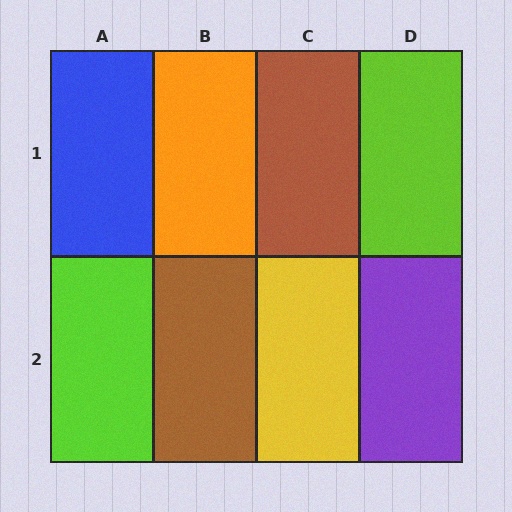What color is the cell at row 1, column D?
Lime.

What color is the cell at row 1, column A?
Blue.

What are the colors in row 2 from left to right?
Lime, brown, yellow, purple.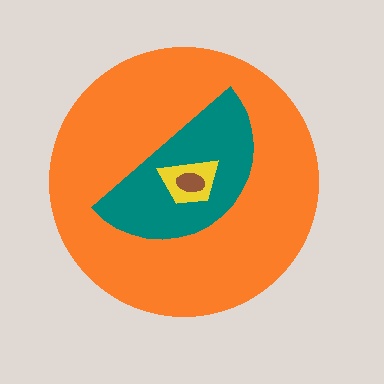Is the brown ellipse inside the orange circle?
Yes.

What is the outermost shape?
The orange circle.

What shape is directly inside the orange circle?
The teal semicircle.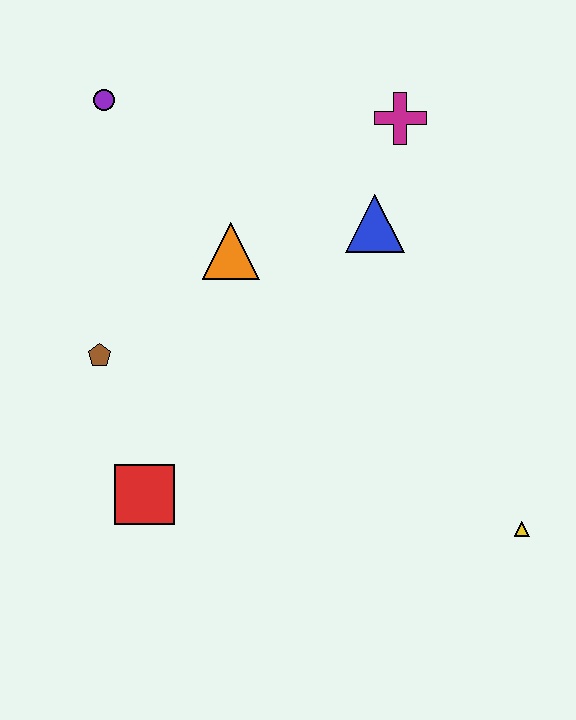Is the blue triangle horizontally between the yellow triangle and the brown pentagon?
Yes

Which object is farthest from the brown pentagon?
The yellow triangle is farthest from the brown pentagon.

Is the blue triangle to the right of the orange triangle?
Yes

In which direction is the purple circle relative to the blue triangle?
The purple circle is to the left of the blue triangle.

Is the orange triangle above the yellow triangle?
Yes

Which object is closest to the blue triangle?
The magenta cross is closest to the blue triangle.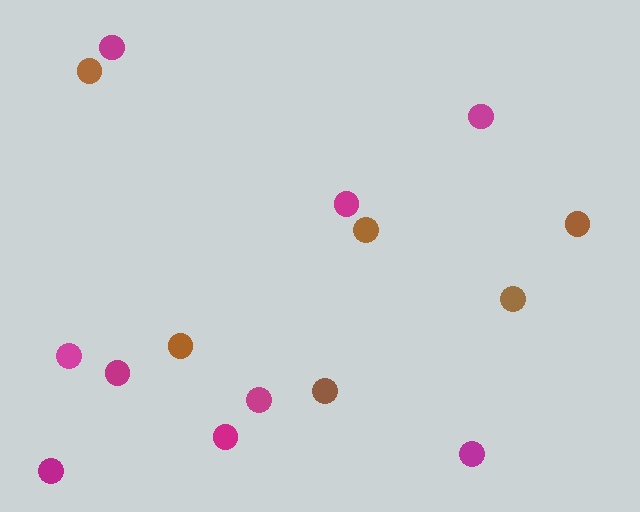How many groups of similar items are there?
There are 2 groups: one group of magenta circles (9) and one group of brown circles (6).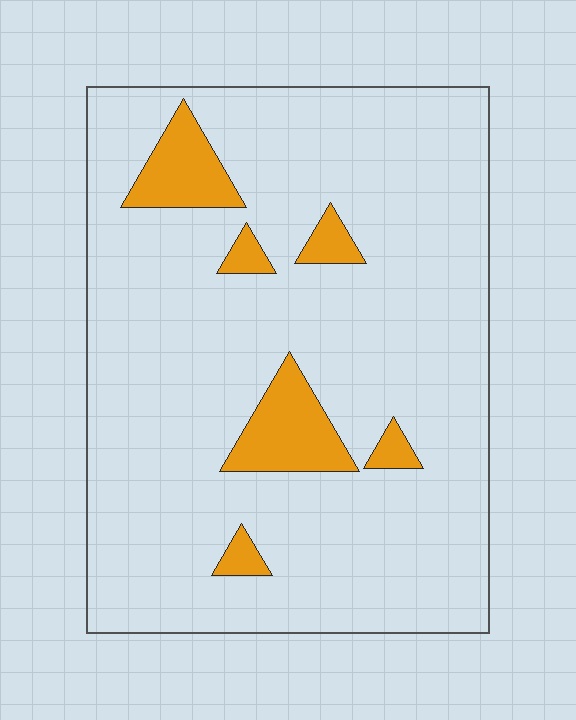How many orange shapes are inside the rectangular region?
6.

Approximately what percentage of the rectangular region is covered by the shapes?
Approximately 10%.